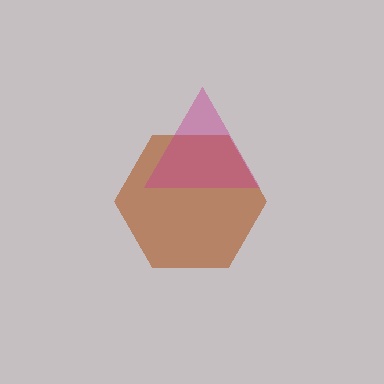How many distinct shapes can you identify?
There are 2 distinct shapes: a brown hexagon, a magenta triangle.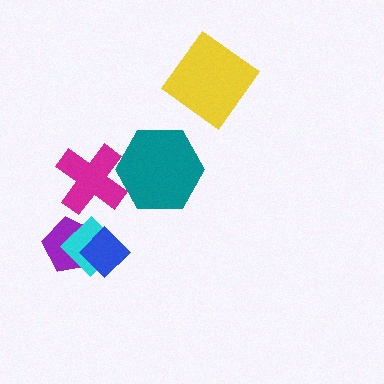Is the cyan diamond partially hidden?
Yes, it is partially covered by another shape.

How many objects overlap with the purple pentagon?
2 objects overlap with the purple pentagon.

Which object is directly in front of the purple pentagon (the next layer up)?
The cyan diamond is directly in front of the purple pentagon.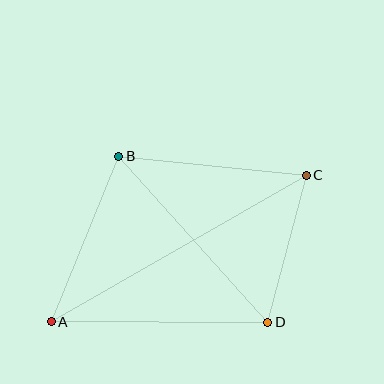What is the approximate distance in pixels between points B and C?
The distance between B and C is approximately 189 pixels.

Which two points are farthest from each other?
Points A and C are farthest from each other.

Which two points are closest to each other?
Points C and D are closest to each other.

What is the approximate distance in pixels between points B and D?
The distance between B and D is approximately 223 pixels.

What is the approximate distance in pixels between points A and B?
The distance between A and B is approximately 179 pixels.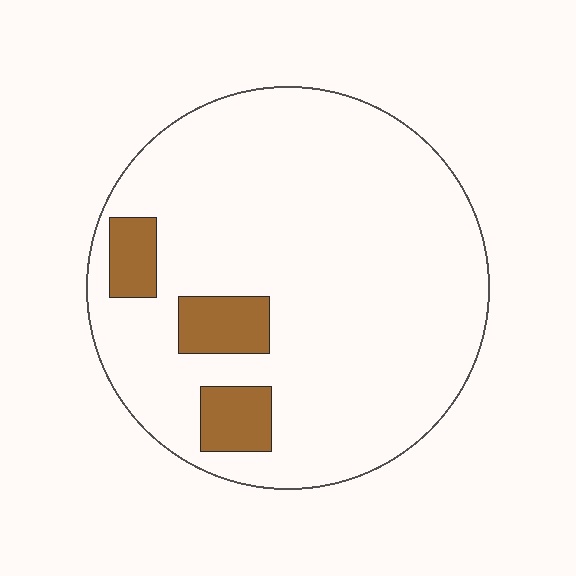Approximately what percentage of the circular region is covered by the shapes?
Approximately 10%.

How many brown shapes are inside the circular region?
3.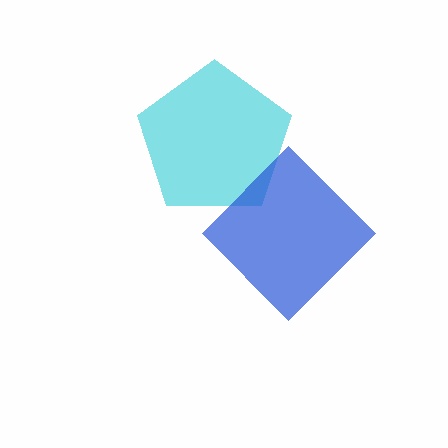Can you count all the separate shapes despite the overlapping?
Yes, there are 2 separate shapes.